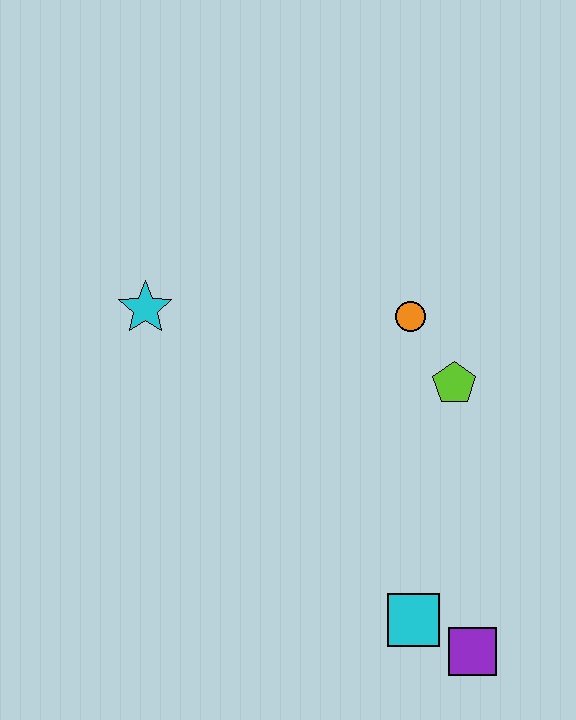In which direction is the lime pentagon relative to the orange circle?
The lime pentagon is below the orange circle.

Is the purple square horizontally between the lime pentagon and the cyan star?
No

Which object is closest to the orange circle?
The lime pentagon is closest to the orange circle.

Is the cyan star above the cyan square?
Yes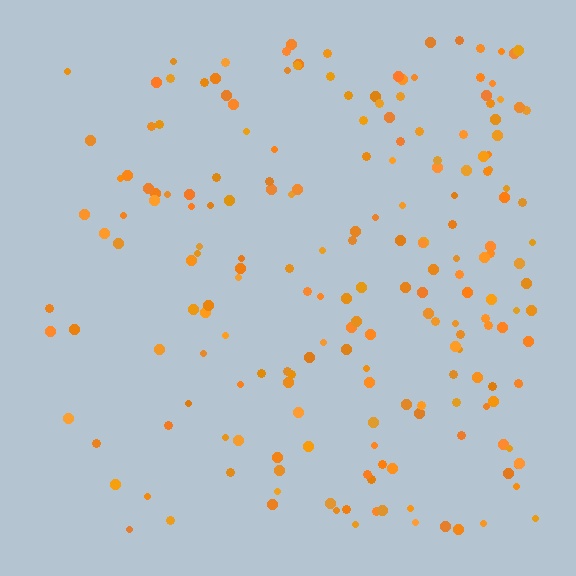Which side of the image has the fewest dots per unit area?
The left.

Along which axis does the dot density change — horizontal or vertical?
Horizontal.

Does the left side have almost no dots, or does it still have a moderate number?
Still a moderate number, just noticeably fewer than the right.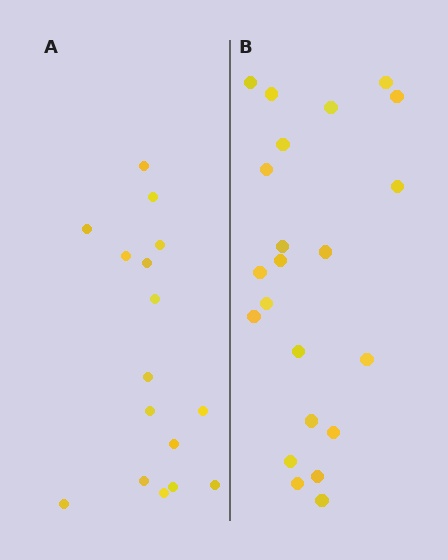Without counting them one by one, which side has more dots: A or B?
Region B (the right region) has more dots.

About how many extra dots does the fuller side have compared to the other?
Region B has about 6 more dots than region A.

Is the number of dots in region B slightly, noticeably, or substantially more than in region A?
Region B has noticeably more, but not dramatically so. The ratio is roughly 1.4 to 1.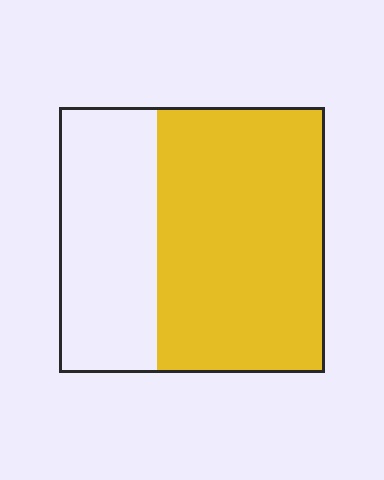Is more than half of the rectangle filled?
Yes.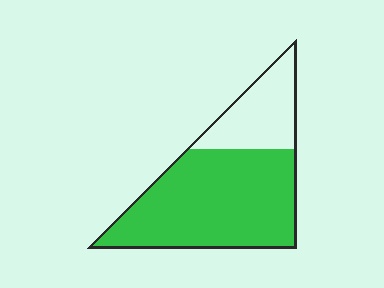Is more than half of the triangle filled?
Yes.